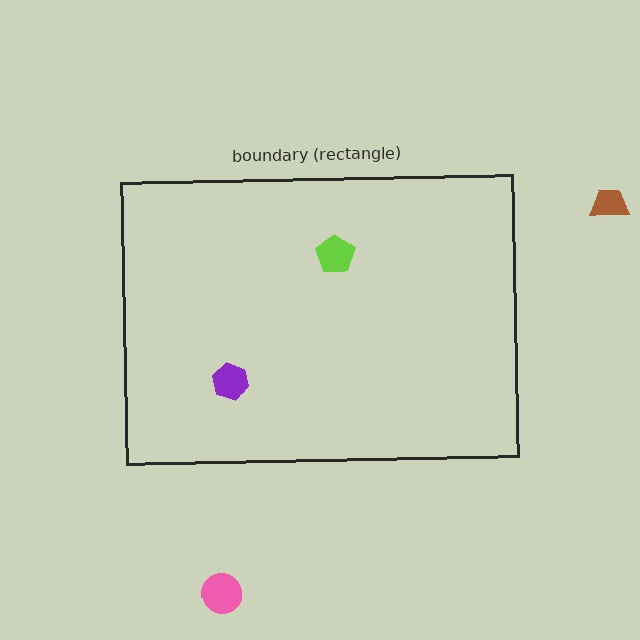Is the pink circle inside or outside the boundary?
Outside.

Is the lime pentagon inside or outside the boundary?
Inside.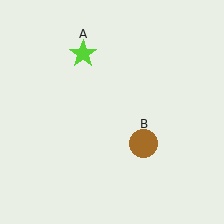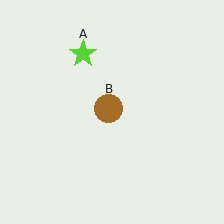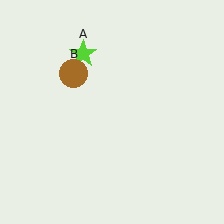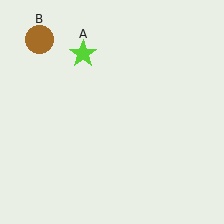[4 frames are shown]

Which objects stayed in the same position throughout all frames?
Lime star (object A) remained stationary.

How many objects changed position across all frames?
1 object changed position: brown circle (object B).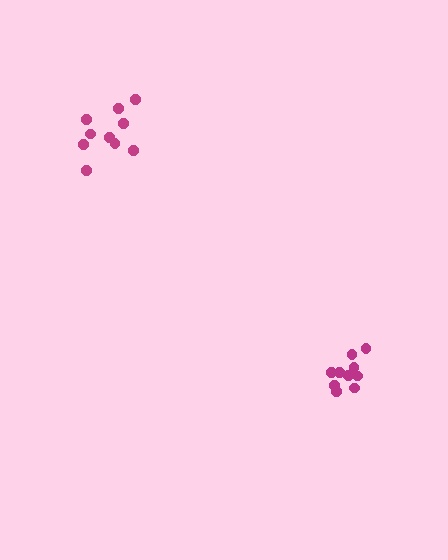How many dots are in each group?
Group 1: 10 dots, Group 2: 10 dots (20 total).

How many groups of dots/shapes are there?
There are 2 groups.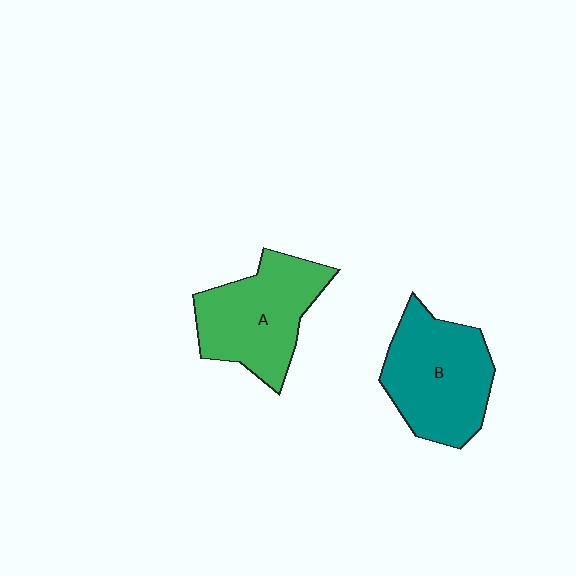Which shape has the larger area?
Shape B (teal).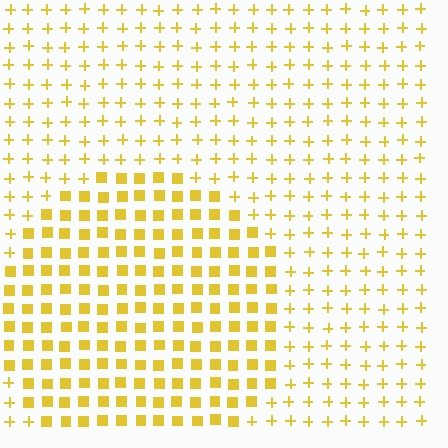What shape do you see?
I see a circle.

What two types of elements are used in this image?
The image uses squares inside the circle region and plus signs outside it.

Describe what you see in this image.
The image is filled with small yellow elements arranged in a uniform grid. A circle-shaped region contains squares, while the surrounding area contains plus signs. The boundary is defined purely by the change in element shape.